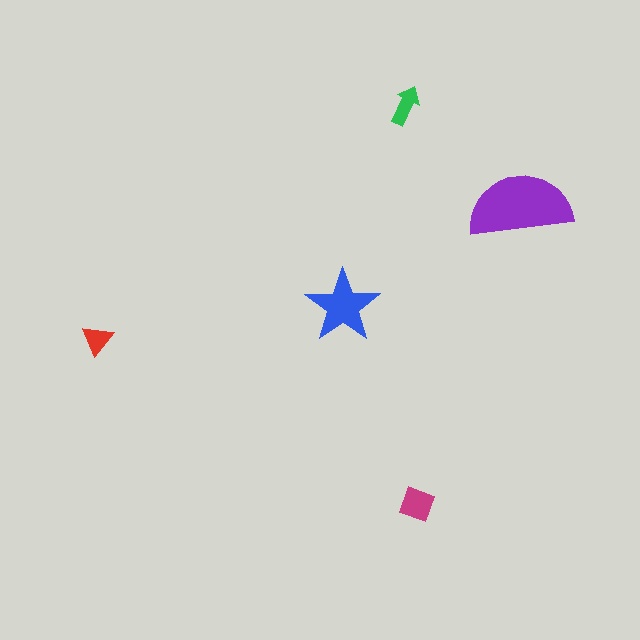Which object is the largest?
The purple semicircle.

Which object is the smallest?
The red triangle.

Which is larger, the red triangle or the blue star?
The blue star.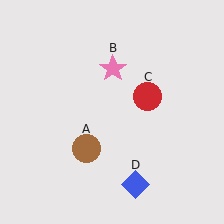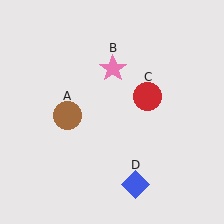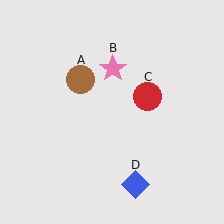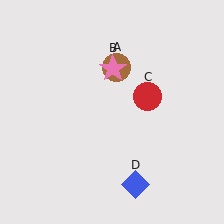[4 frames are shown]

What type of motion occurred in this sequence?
The brown circle (object A) rotated clockwise around the center of the scene.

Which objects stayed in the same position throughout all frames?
Pink star (object B) and red circle (object C) and blue diamond (object D) remained stationary.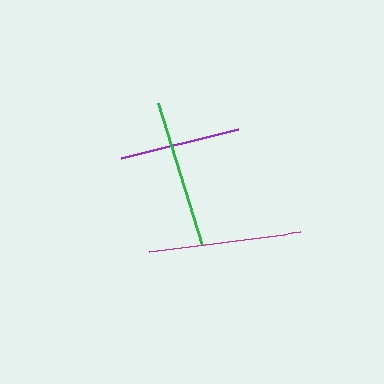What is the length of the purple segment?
The purple segment is approximately 120 pixels long.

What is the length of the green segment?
The green segment is approximately 148 pixels long.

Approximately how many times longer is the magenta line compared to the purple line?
The magenta line is approximately 1.3 times the length of the purple line.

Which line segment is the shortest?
The purple line is the shortest at approximately 120 pixels.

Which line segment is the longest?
The magenta line is the longest at approximately 152 pixels.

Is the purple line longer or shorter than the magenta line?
The magenta line is longer than the purple line.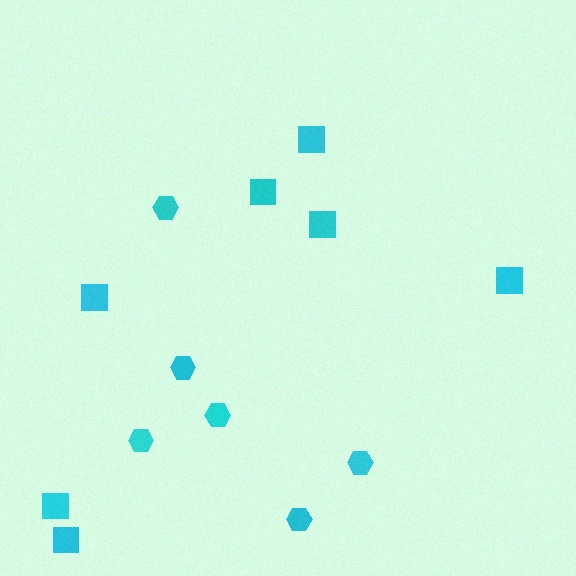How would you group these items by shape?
There are 2 groups: one group of hexagons (6) and one group of squares (7).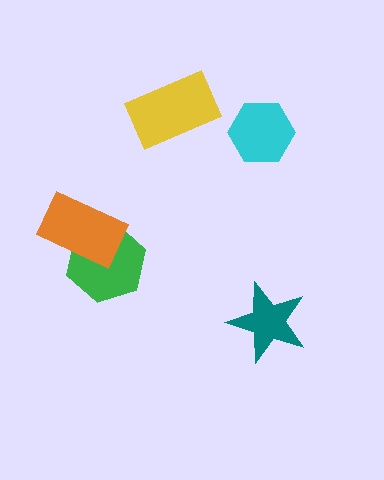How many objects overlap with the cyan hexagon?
0 objects overlap with the cyan hexagon.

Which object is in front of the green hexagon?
The orange rectangle is in front of the green hexagon.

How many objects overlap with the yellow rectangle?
0 objects overlap with the yellow rectangle.